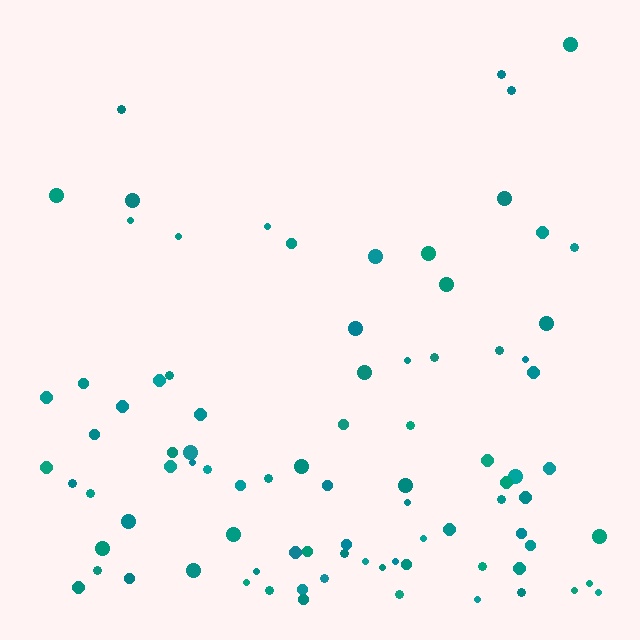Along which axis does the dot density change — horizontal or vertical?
Vertical.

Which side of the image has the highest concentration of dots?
The bottom.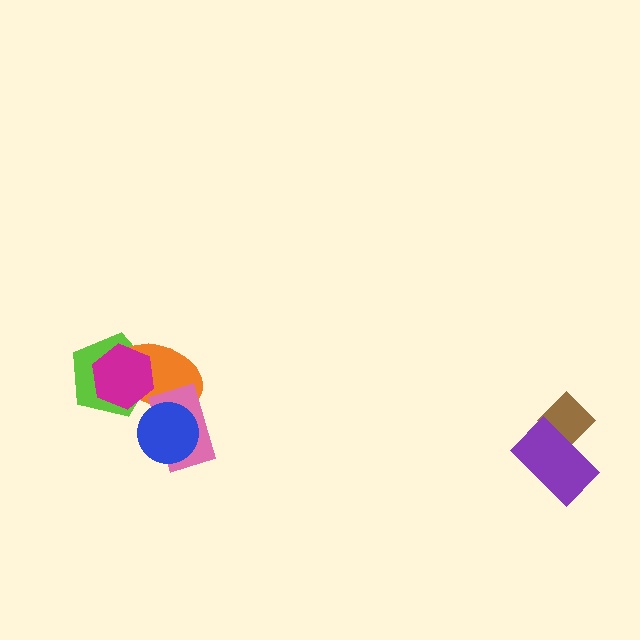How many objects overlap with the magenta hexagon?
2 objects overlap with the magenta hexagon.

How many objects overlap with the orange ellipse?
4 objects overlap with the orange ellipse.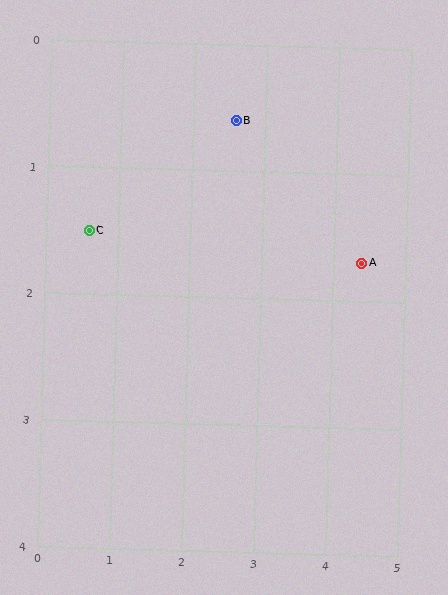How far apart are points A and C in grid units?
Points A and C are about 3.8 grid units apart.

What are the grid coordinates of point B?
Point B is at approximately (2.6, 0.6).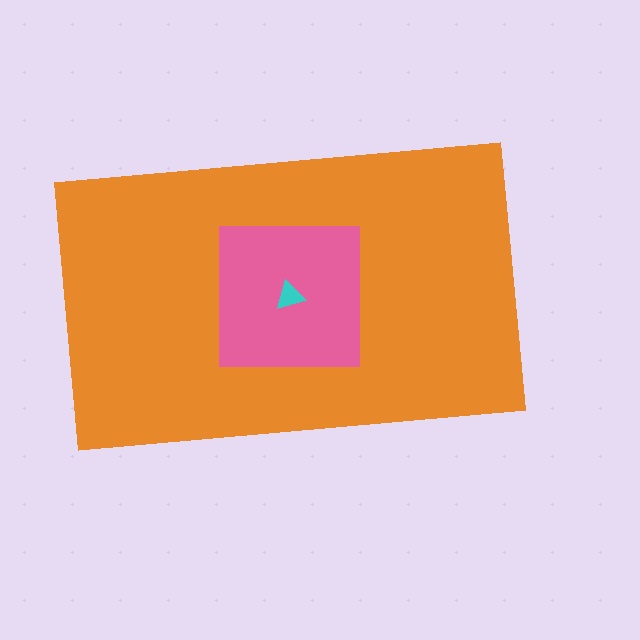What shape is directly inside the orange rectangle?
The pink square.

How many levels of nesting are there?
3.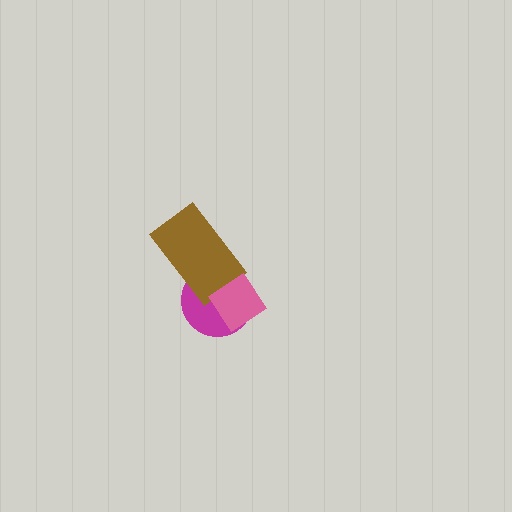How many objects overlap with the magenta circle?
2 objects overlap with the magenta circle.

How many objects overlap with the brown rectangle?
2 objects overlap with the brown rectangle.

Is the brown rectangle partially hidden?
Yes, it is partially covered by another shape.